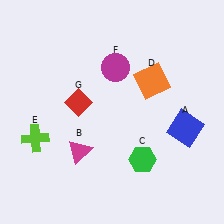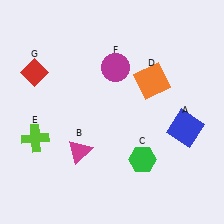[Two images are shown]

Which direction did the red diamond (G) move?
The red diamond (G) moved left.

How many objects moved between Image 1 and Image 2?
1 object moved between the two images.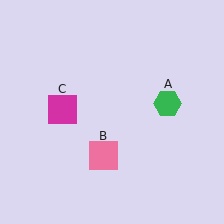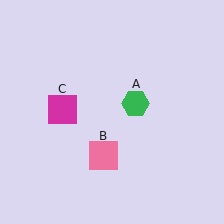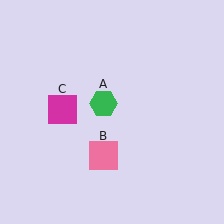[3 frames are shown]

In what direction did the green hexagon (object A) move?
The green hexagon (object A) moved left.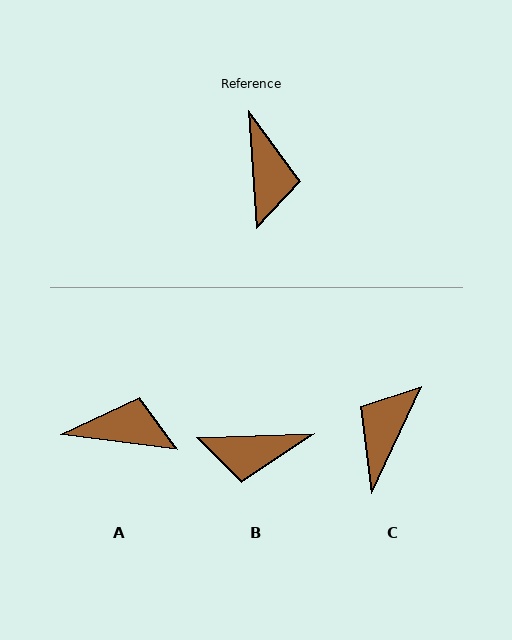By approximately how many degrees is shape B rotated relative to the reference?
Approximately 92 degrees clockwise.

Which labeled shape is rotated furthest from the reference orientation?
C, about 151 degrees away.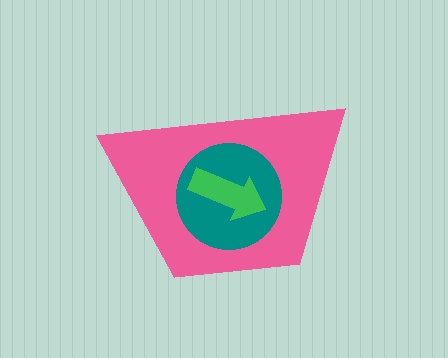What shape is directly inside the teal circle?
The green arrow.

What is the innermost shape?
The green arrow.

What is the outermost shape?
The pink trapezoid.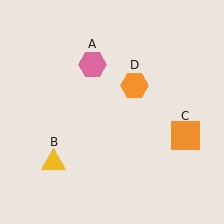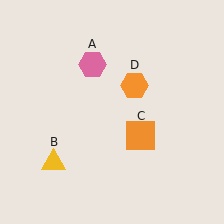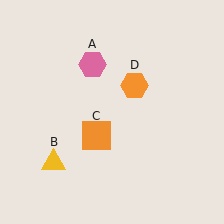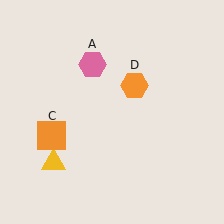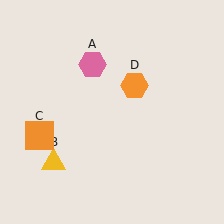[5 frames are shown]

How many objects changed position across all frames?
1 object changed position: orange square (object C).